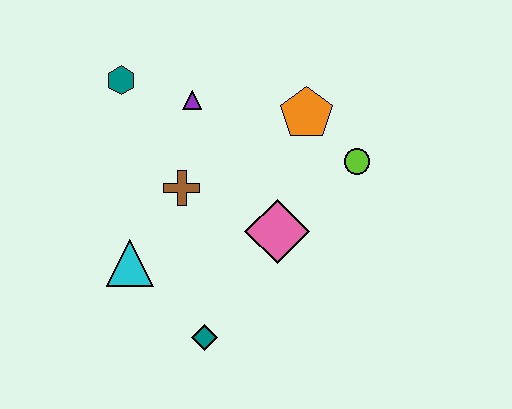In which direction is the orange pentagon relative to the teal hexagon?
The orange pentagon is to the right of the teal hexagon.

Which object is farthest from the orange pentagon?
The teal diamond is farthest from the orange pentagon.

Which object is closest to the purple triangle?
The teal hexagon is closest to the purple triangle.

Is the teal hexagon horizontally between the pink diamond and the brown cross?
No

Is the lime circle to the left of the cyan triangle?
No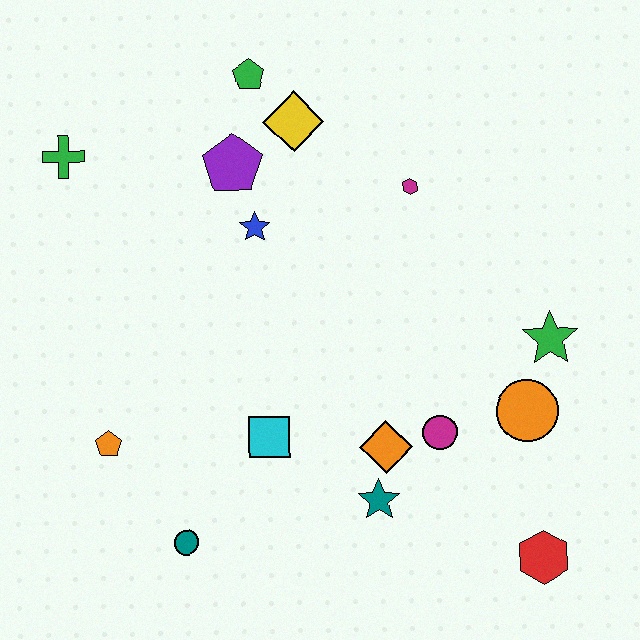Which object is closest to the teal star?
The orange diamond is closest to the teal star.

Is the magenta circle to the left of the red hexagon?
Yes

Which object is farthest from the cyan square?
The green pentagon is farthest from the cyan square.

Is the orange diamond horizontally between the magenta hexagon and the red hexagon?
No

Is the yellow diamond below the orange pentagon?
No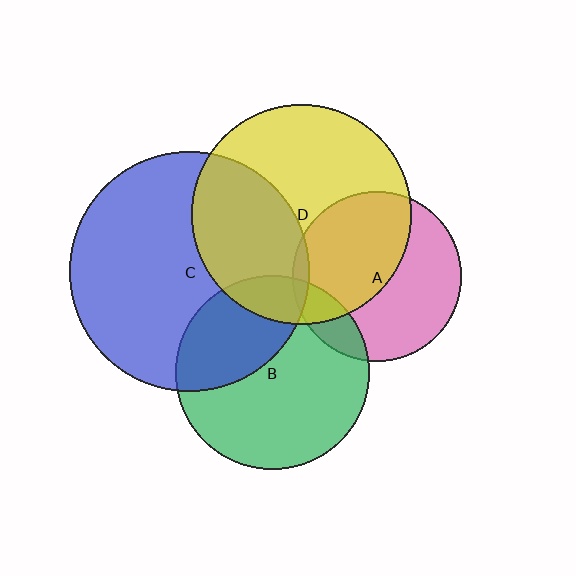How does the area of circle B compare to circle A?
Approximately 1.3 times.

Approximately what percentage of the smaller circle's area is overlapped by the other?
Approximately 5%.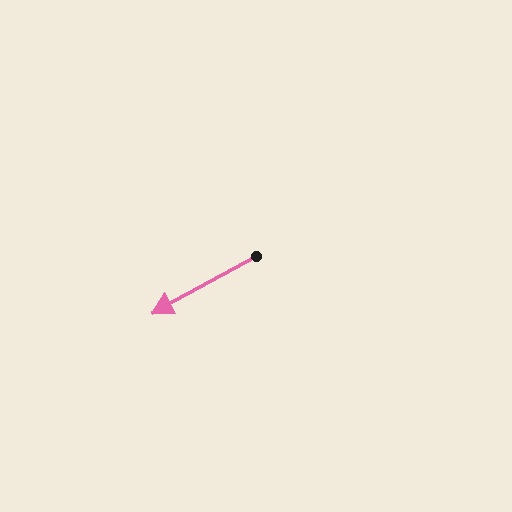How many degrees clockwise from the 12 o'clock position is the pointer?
Approximately 241 degrees.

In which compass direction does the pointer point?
Southwest.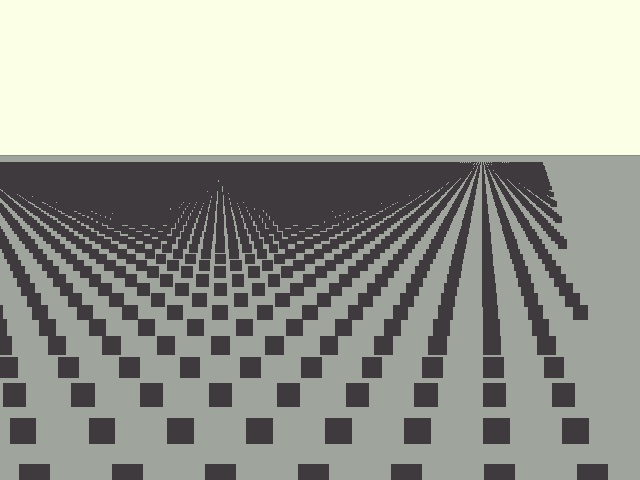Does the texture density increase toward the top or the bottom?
Density increases toward the top.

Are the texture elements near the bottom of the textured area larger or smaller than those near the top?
Larger. Near the bottom, elements are closer to the viewer and appear at a bigger on-screen size.